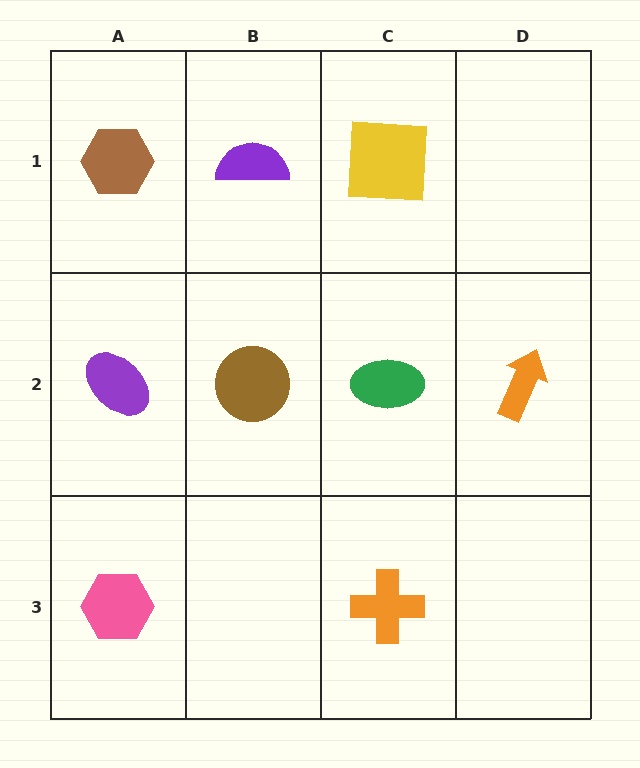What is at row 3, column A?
A pink hexagon.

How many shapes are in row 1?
3 shapes.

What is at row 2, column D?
An orange arrow.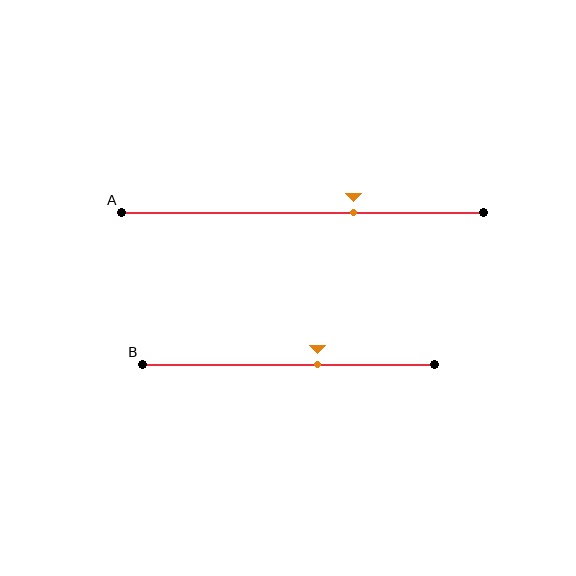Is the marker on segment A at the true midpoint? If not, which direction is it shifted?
No, the marker on segment A is shifted to the right by about 14% of the segment length.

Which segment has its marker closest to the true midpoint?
Segment B has its marker closest to the true midpoint.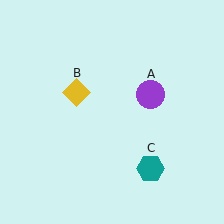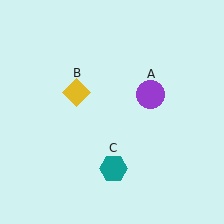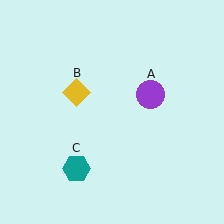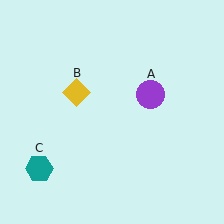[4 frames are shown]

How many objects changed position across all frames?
1 object changed position: teal hexagon (object C).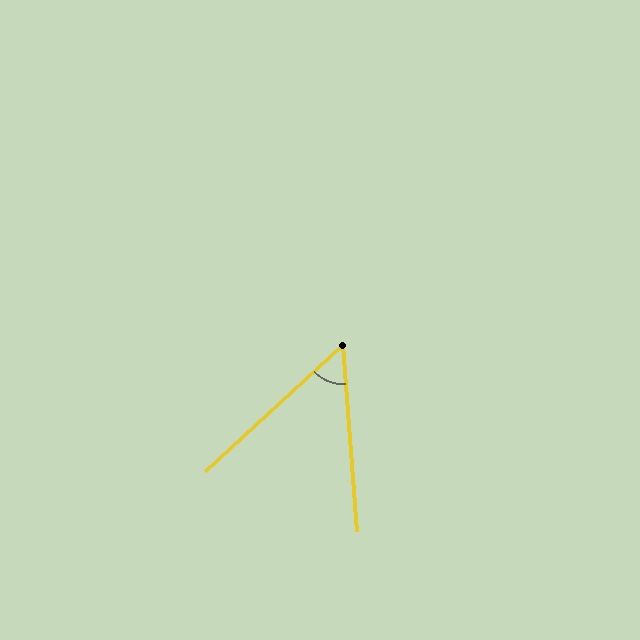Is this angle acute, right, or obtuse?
It is acute.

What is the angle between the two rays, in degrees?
Approximately 52 degrees.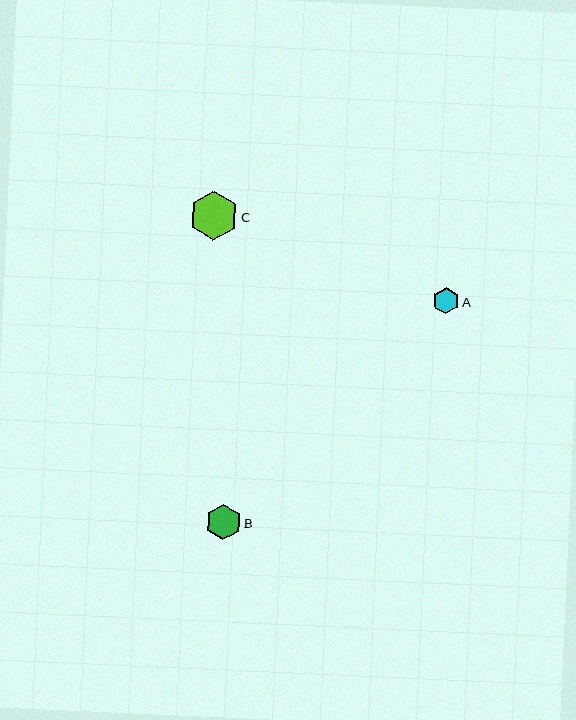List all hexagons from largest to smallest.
From largest to smallest: C, B, A.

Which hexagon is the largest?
Hexagon C is the largest with a size of approximately 49 pixels.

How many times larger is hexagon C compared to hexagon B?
Hexagon C is approximately 1.4 times the size of hexagon B.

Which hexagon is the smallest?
Hexagon A is the smallest with a size of approximately 26 pixels.